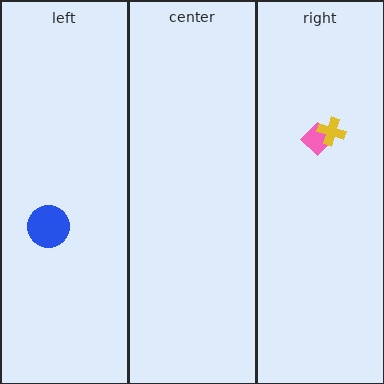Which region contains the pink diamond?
The right region.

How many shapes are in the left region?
1.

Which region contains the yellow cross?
The right region.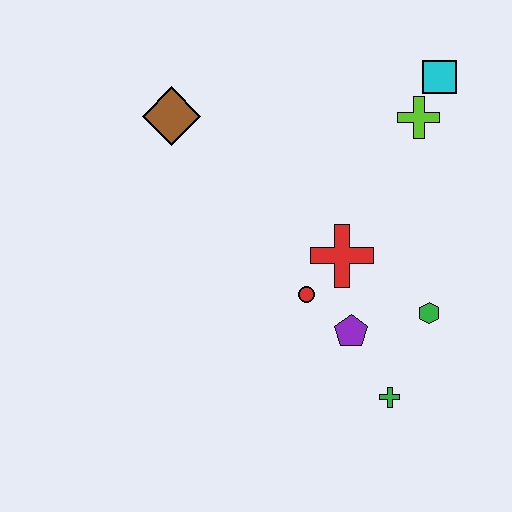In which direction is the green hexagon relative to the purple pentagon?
The green hexagon is to the right of the purple pentagon.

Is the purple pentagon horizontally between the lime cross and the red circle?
Yes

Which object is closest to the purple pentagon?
The red circle is closest to the purple pentagon.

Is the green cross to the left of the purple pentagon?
No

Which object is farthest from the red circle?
The cyan square is farthest from the red circle.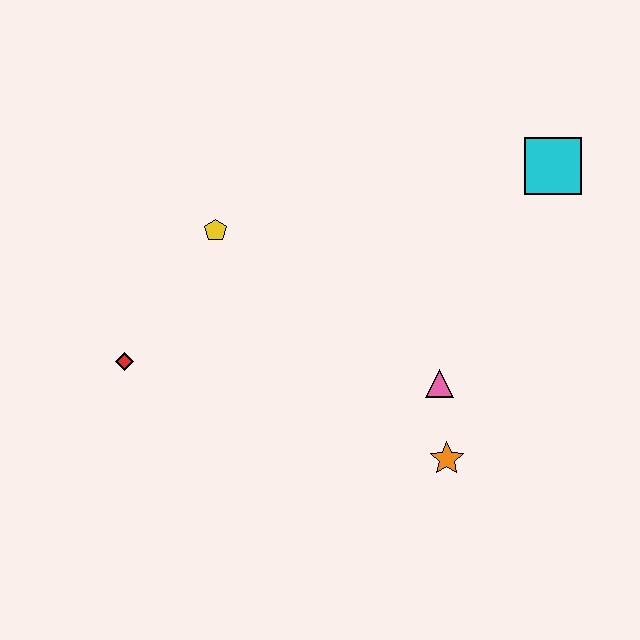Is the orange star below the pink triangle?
Yes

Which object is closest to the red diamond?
The yellow pentagon is closest to the red diamond.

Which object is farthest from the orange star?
The red diamond is farthest from the orange star.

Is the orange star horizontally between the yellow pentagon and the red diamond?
No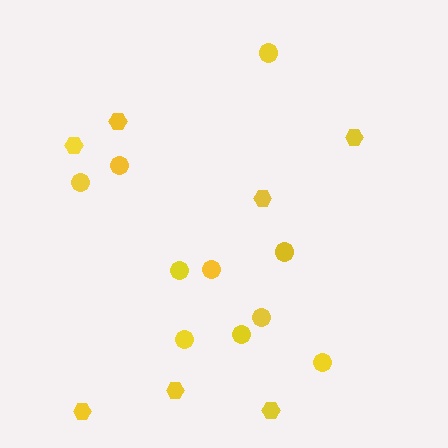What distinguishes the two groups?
There are 2 groups: one group of circles (10) and one group of hexagons (7).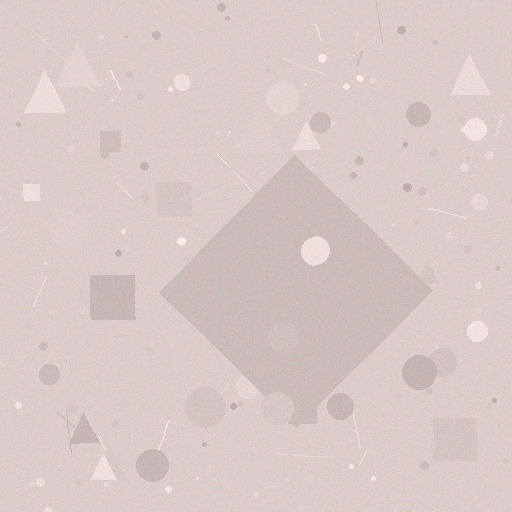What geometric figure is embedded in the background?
A diamond is embedded in the background.